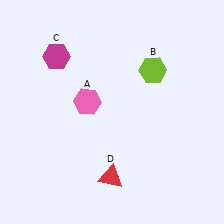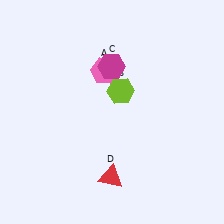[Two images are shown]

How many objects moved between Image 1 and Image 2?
3 objects moved between the two images.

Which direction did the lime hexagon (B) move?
The lime hexagon (B) moved left.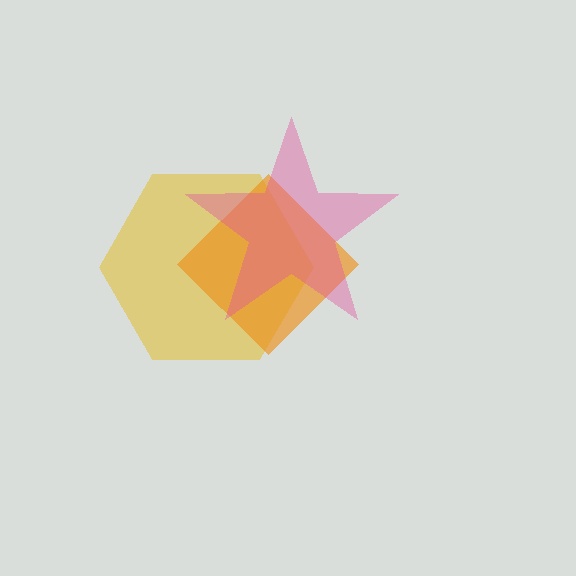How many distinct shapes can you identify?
There are 3 distinct shapes: a yellow hexagon, an orange diamond, a pink star.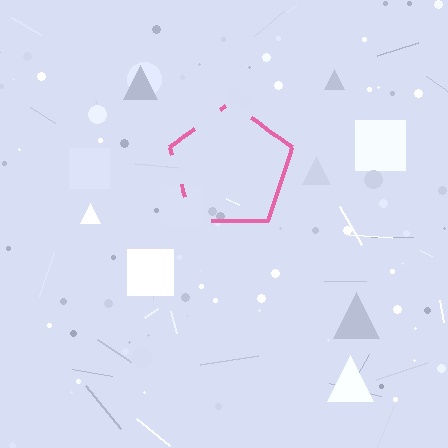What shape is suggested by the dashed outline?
The dashed outline suggests a pentagon.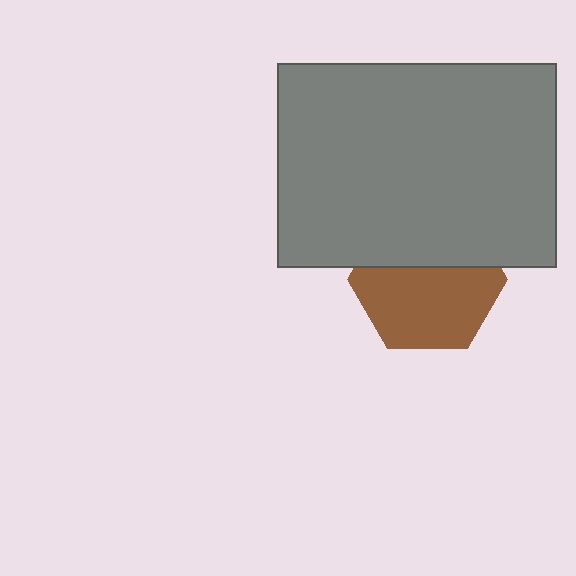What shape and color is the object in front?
The object in front is a gray rectangle.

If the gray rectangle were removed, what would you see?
You would see the complete brown hexagon.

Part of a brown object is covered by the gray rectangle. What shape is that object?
It is a hexagon.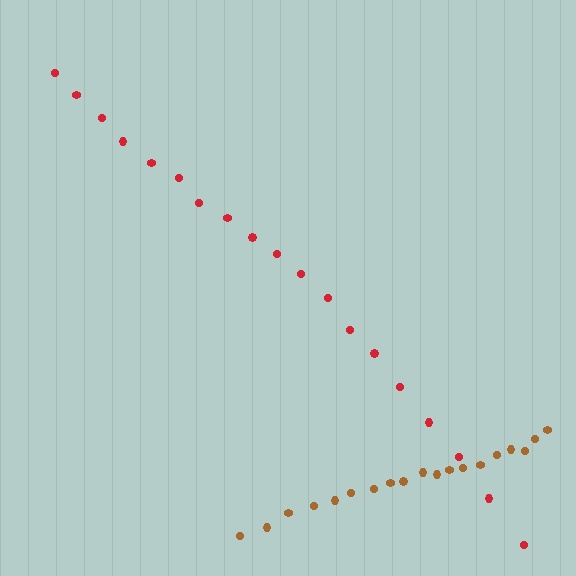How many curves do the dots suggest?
There are 2 distinct paths.